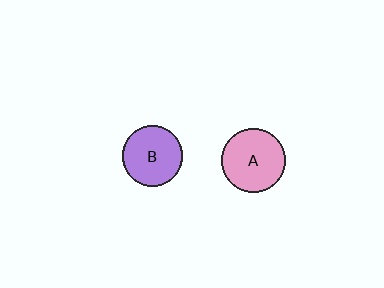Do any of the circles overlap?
No, none of the circles overlap.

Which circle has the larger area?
Circle A (pink).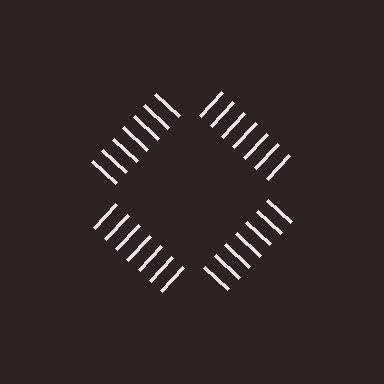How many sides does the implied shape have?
4 sides — the line-ends trace a square.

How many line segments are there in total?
28 — 7 along each of the 4 edges.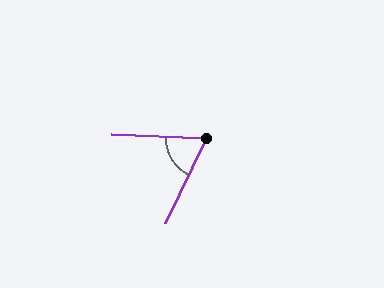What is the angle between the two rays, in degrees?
Approximately 66 degrees.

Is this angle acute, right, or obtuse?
It is acute.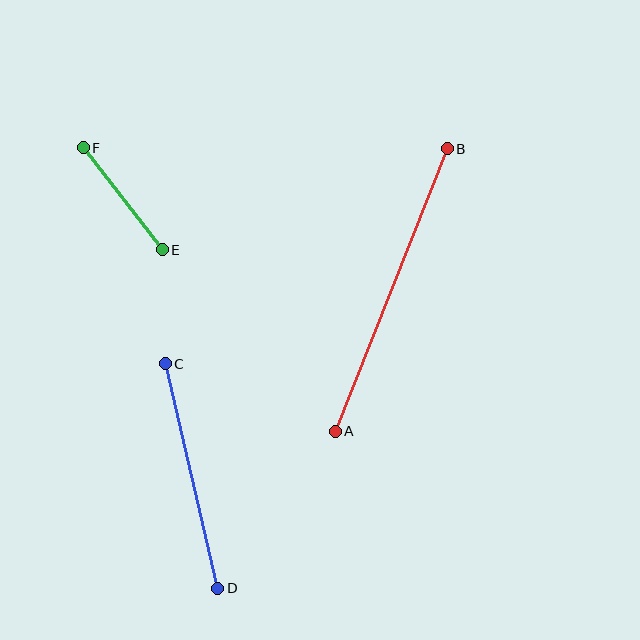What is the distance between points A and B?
The distance is approximately 304 pixels.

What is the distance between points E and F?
The distance is approximately 129 pixels.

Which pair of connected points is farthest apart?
Points A and B are farthest apart.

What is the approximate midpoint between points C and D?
The midpoint is at approximately (191, 476) pixels.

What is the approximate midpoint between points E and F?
The midpoint is at approximately (123, 199) pixels.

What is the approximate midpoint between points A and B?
The midpoint is at approximately (391, 290) pixels.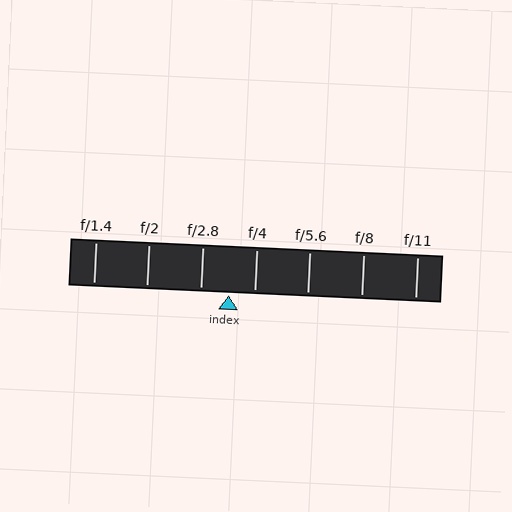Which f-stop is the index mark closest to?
The index mark is closest to f/4.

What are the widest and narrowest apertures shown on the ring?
The widest aperture shown is f/1.4 and the narrowest is f/11.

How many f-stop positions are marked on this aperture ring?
There are 7 f-stop positions marked.